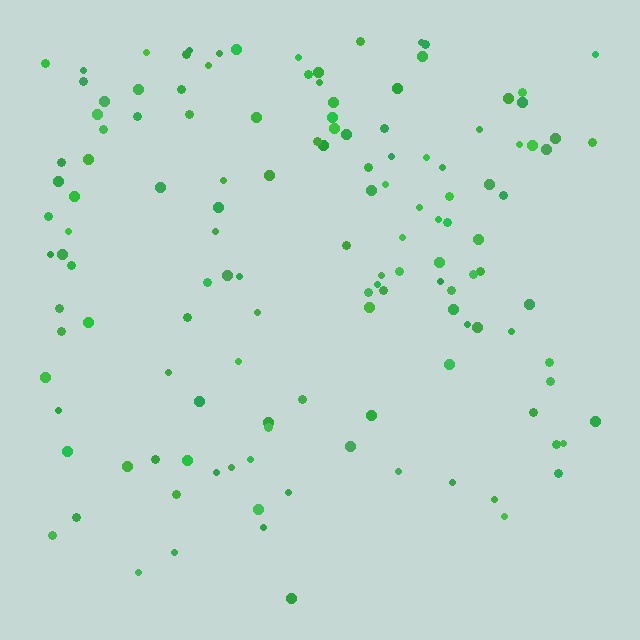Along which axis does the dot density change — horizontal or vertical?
Vertical.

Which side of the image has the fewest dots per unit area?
The bottom.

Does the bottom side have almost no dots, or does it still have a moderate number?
Still a moderate number, just noticeably fewer than the top.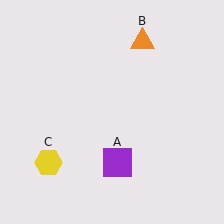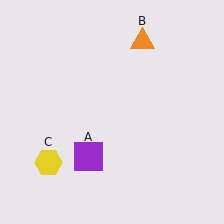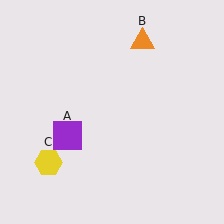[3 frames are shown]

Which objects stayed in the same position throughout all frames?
Orange triangle (object B) and yellow hexagon (object C) remained stationary.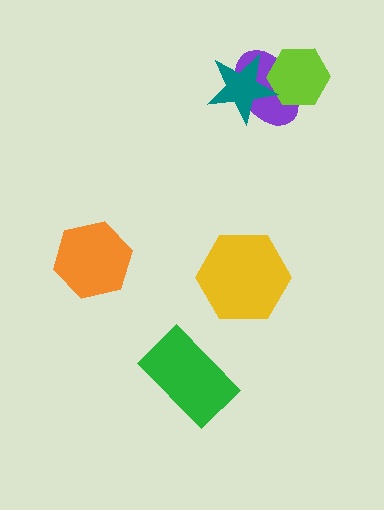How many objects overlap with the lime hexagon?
2 objects overlap with the lime hexagon.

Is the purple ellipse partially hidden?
Yes, it is partially covered by another shape.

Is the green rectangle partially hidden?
No, no other shape covers it.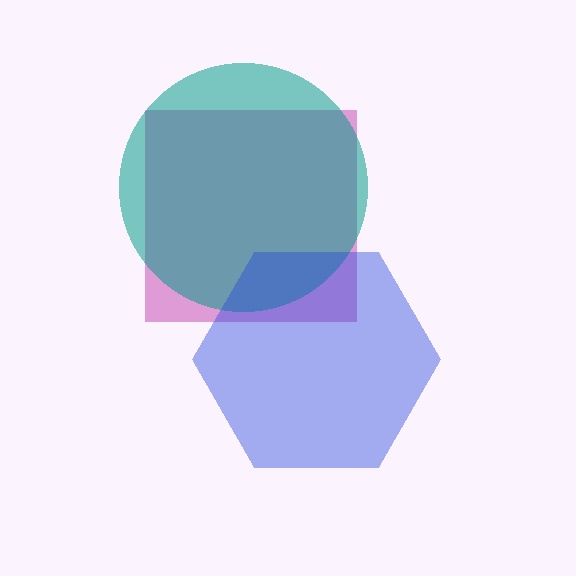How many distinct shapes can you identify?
There are 3 distinct shapes: a magenta square, a teal circle, a blue hexagon.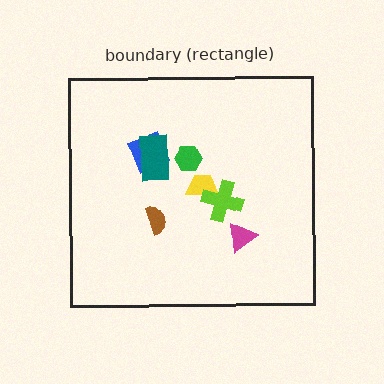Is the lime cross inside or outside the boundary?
Inside.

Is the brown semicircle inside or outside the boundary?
Inside.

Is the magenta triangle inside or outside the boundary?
Inside.